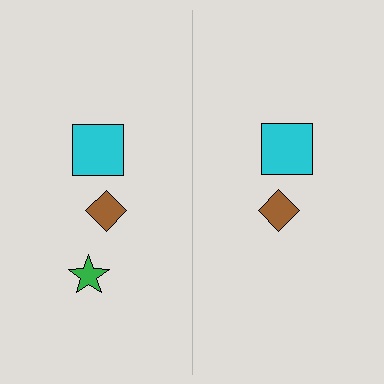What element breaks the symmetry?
A green star is missing from the right side.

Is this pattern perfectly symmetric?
No, the pattern is not perfectly symmetric. A green star is missing from the right side.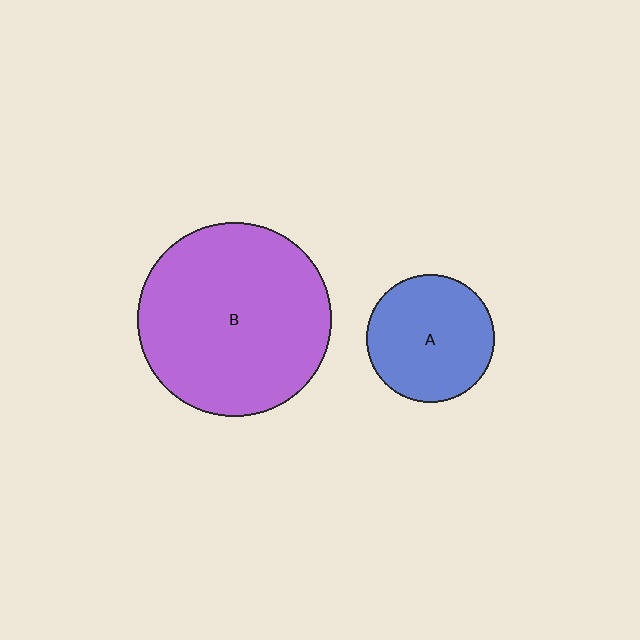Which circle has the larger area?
Circle B (purple).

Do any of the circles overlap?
No, none of the circles overlap.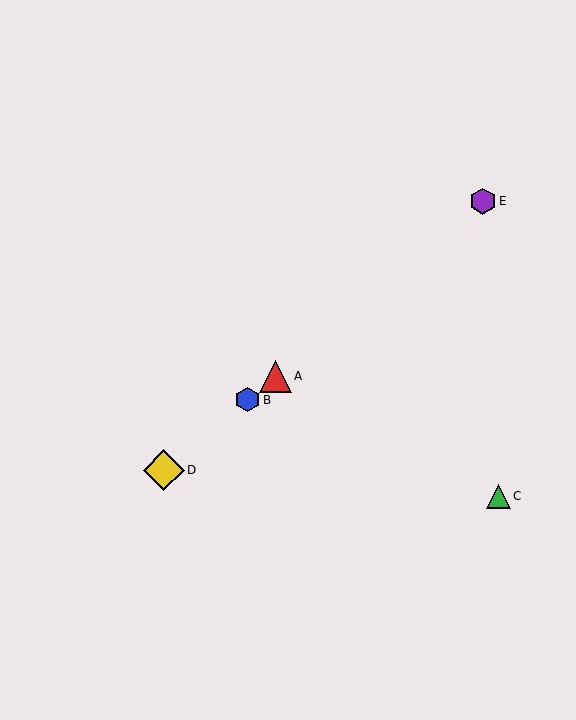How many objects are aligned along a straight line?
4 objects (A, B, D, E) are aligned along a straight line.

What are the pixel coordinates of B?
Object B is at (247, 400).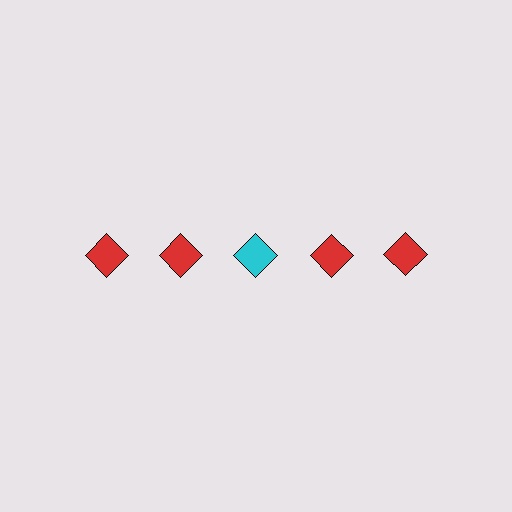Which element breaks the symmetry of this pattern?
The cyan diamond in the top row, center column breaks the symmetry. All other shapes are red diamonds.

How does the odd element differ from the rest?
It has a different color: cyan instead of red.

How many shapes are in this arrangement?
There are 5 shapes arranged in a grid pattern.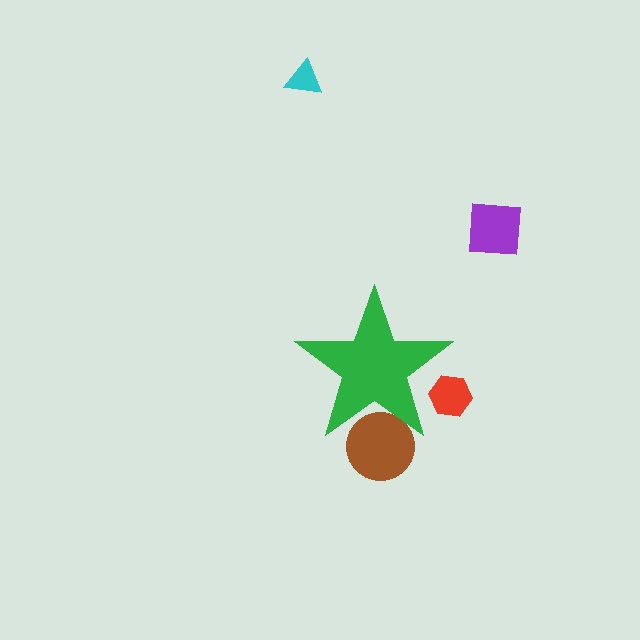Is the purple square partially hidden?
No, the purple square is fully visible.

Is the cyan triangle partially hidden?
No, the cyan triangle is fully visible.